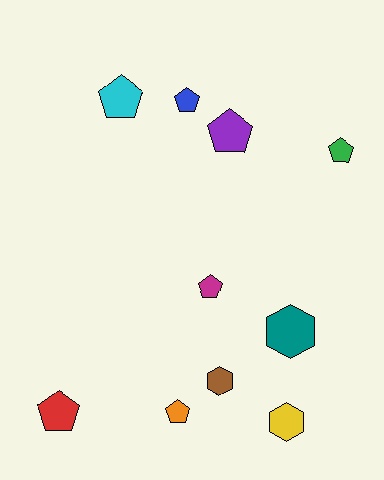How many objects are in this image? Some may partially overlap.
There are 10 objects.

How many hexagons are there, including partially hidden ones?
There are 3 hexagons.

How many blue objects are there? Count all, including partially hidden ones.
There is 1 blue object.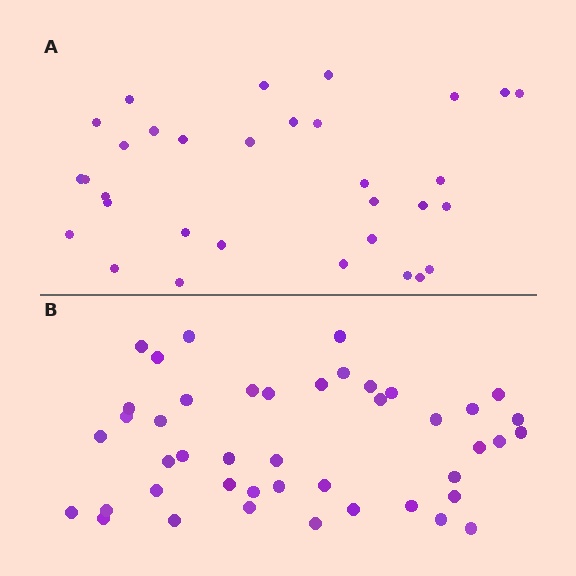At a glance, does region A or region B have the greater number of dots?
Region B (the bottom region) has more dots.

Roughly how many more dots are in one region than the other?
Region B has roughly 12 or so more dots than region A.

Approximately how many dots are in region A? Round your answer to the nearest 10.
About 30 dots. (The exact count is 32, which rounds to 30.)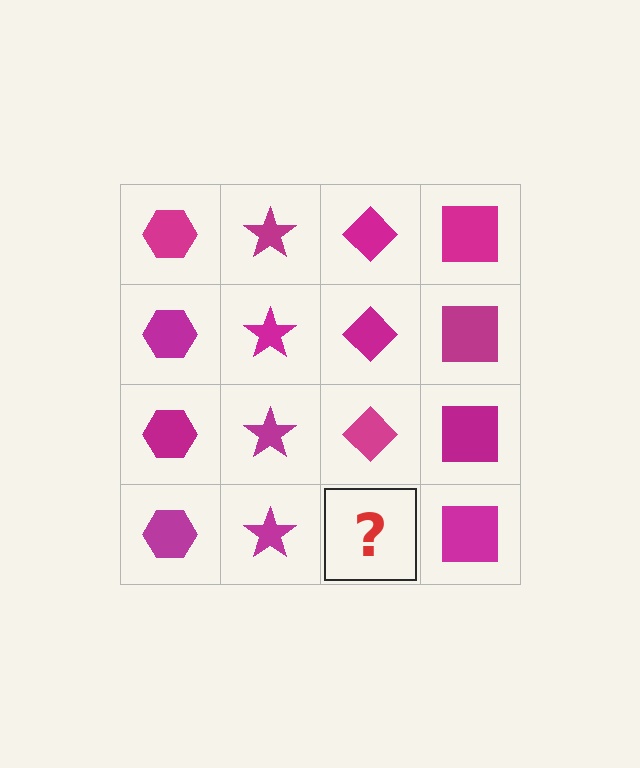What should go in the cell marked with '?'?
The missing cell should contain a magenta diamond.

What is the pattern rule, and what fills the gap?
The rule is that each column has a consistent shape. The gap should be filled with a magenta diamond.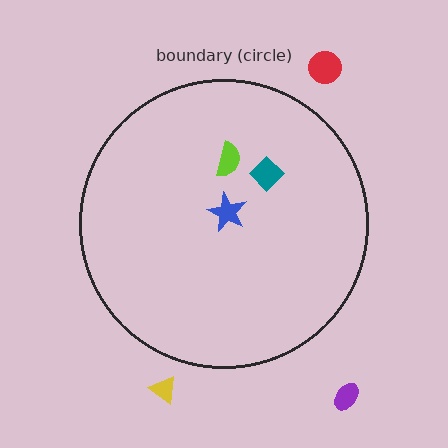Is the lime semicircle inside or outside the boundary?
Inside.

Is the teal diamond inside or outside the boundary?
Inside.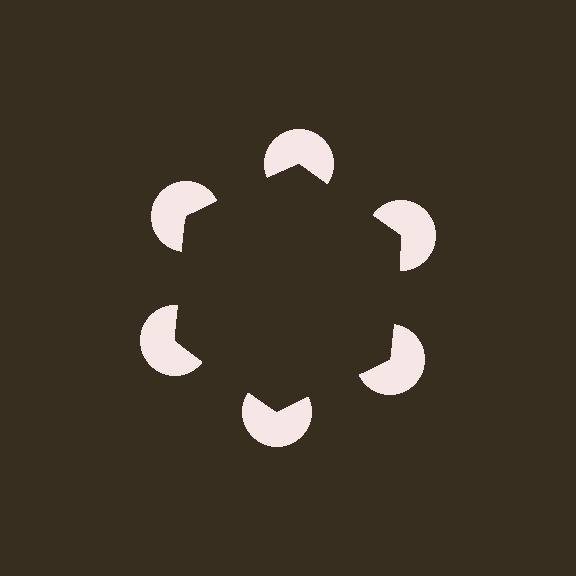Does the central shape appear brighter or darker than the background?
It typically appears slightly darker than the background, even though no actual brightness change is drawn.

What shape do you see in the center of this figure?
An illusory hexagon — its edges are inferred from the aligned wedge cuts in the pac-man discs, not physically drawn.